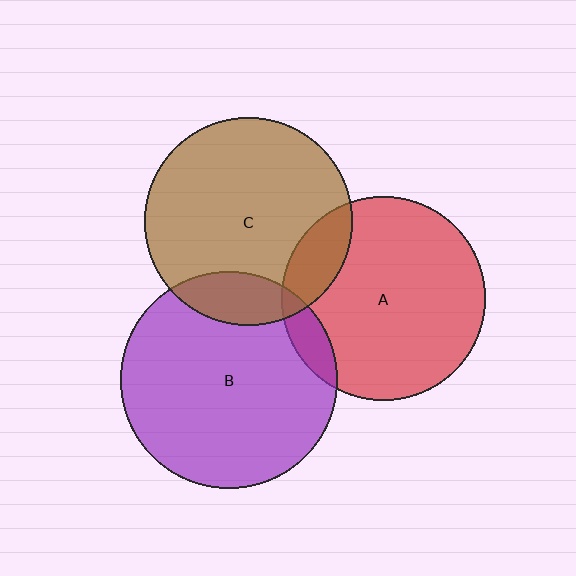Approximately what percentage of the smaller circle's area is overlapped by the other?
Approximately 15%.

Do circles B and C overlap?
Yes.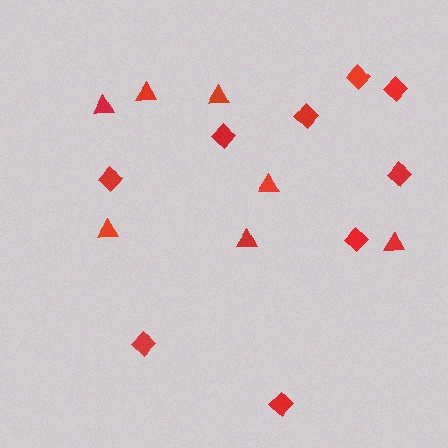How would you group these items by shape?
There are 2 groups: one group of triangles (7) and one group of diamonds (9).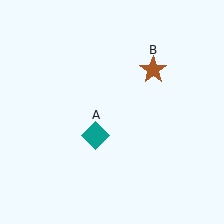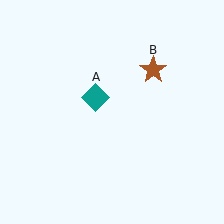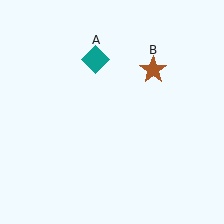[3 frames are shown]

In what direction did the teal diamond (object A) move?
The teal diamond (object A) moved up.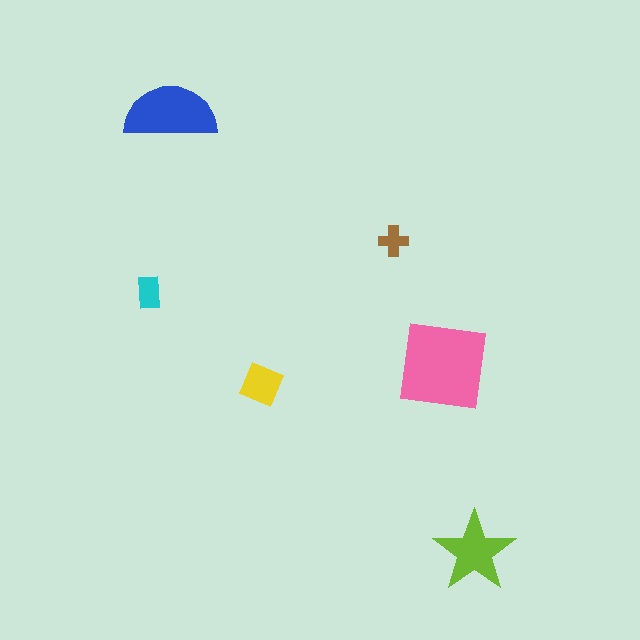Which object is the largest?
The pink square.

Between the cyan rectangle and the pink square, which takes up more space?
The pink square.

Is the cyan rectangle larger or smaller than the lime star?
Smaller.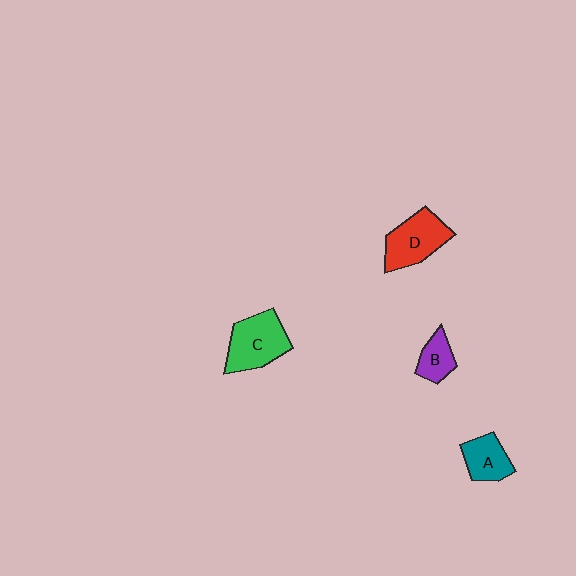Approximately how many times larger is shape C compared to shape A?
Approximately 1.6 times.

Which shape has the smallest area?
Shape B (purple).